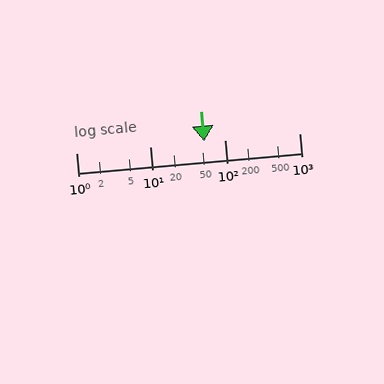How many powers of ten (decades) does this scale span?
The scale spans 3 decades, from 1 to 1000.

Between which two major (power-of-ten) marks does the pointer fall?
The pointer is between 10 and 100.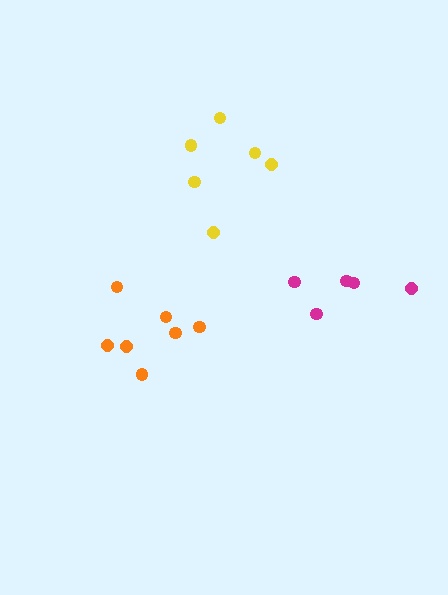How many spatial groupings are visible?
There are 3 spatial groupings.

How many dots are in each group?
Group 1: 7 dots, Group 2: 5 dots, Group 3: 6 dots (18 total).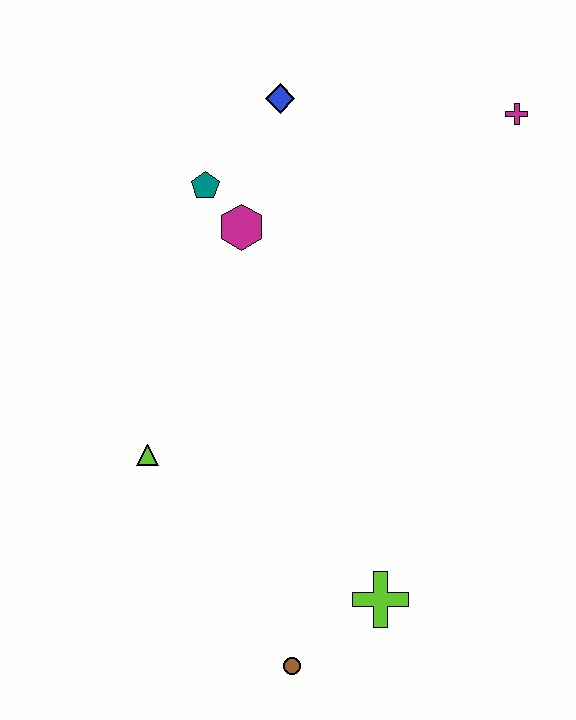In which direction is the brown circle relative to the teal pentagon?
The brown circle is below the teal pentagon.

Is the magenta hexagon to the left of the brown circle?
Yes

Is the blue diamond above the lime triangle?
Yes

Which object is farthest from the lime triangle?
The magenta cross is farthest from the lime triangle.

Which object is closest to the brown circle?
The lime cross is closest to the brown circle.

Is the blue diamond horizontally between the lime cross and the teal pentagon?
Yes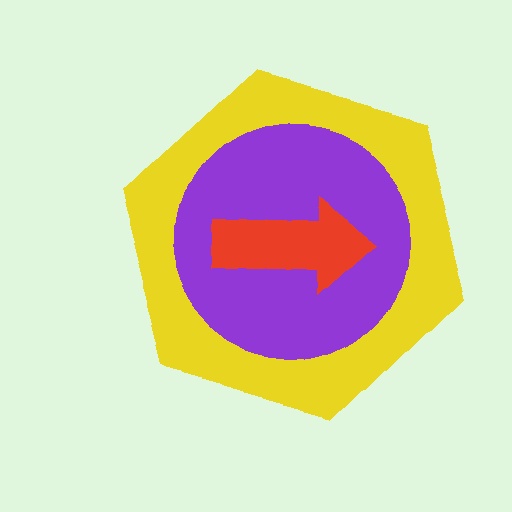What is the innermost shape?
The red arrow.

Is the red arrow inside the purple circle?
Yes.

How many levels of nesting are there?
3.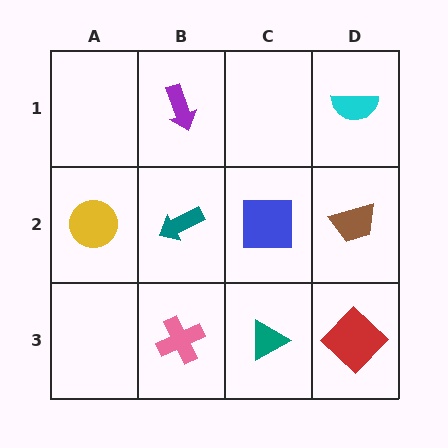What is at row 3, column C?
A teal triangle.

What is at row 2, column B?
A teal arrow.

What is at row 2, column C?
A blue square.